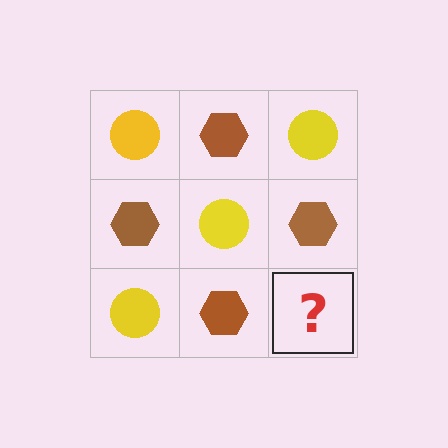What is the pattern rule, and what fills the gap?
The rule is that it alternates yellow circle and brown hexagon in a checkerboard pattern. The gap should be filled with a yellow circle.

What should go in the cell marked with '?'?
The missing cell should contain a yellow circle.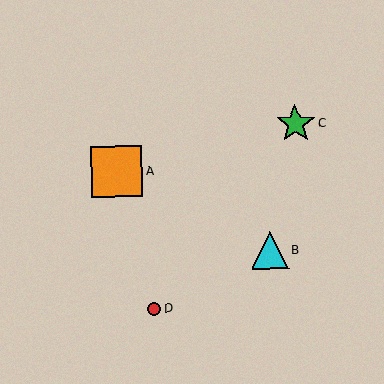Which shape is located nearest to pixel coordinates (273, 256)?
The cyan triangle (labeled B) at (270, 251) is nearest to that location.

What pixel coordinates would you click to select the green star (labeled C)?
Click at (295, 124) to select the green star C.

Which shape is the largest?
The orange square (labeled A) is the largest.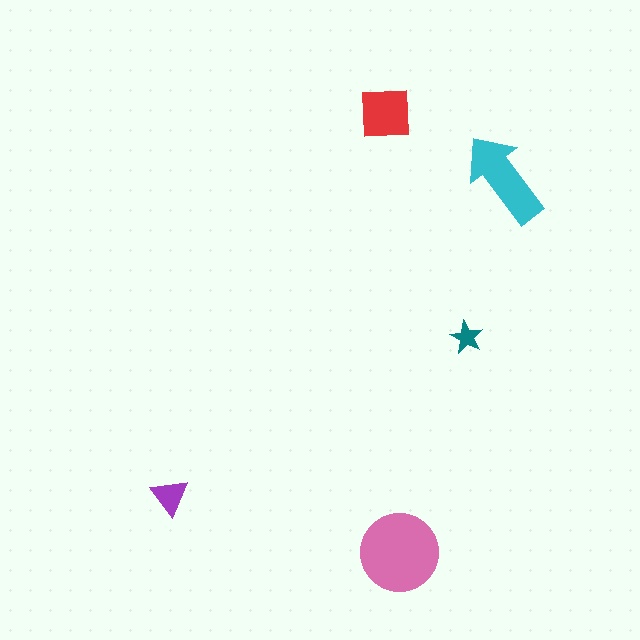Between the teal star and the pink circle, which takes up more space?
The pink circle.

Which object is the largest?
The pink circle.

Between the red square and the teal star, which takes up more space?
The red square.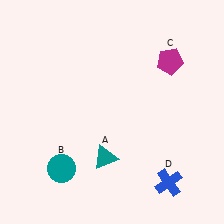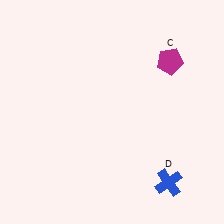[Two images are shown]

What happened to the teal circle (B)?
The teal circle (B) was removed in Image 2. It was in the bottom-left area of Image 1.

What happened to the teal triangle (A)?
The teal triangle (A) was removed in Image 2. It was in the bottom-left area of Image 1.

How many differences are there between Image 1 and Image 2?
There are 2 differences between the two images.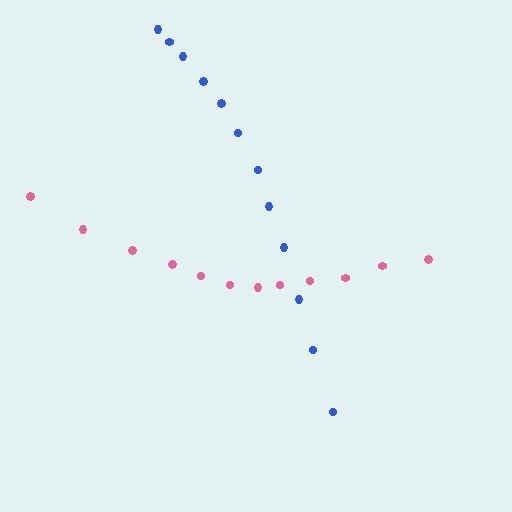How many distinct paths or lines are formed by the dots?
There are 2 distinct paths.